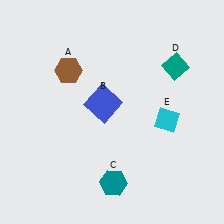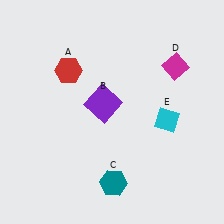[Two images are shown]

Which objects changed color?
A changed from brown to red. B changed from blue to purple. D changed from teal to magenta.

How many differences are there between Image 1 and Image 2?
There are 3 differences between the two images.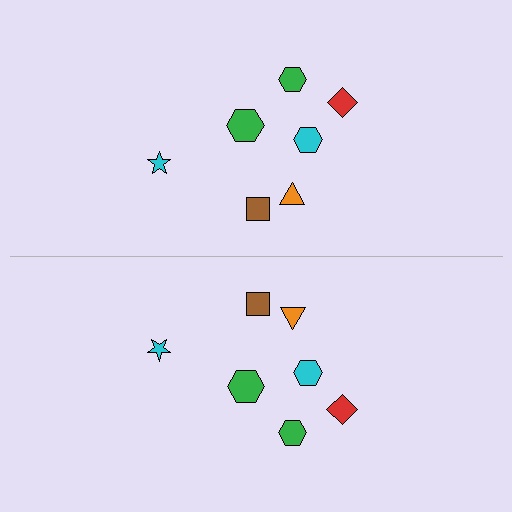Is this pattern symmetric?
Yes, this pattern has bilateral (reflection) symmetry.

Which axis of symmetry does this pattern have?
The pattern has a horizontal axis of symmetry running through the center of the image.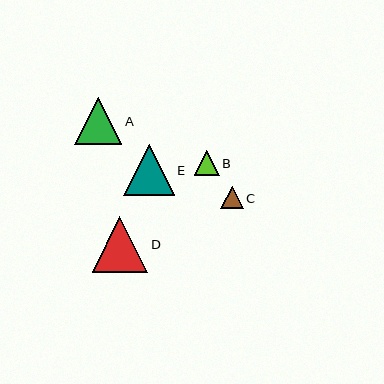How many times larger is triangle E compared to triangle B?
Triangle E is approximately 2.0 times the size of triangle B.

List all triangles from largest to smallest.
From largest to smallest: D, E, A, B, C.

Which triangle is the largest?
Triangle D is the largest with a size of approximately 56 pixels.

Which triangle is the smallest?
Triangle C is the smallest with a size of approximately 22 pixels.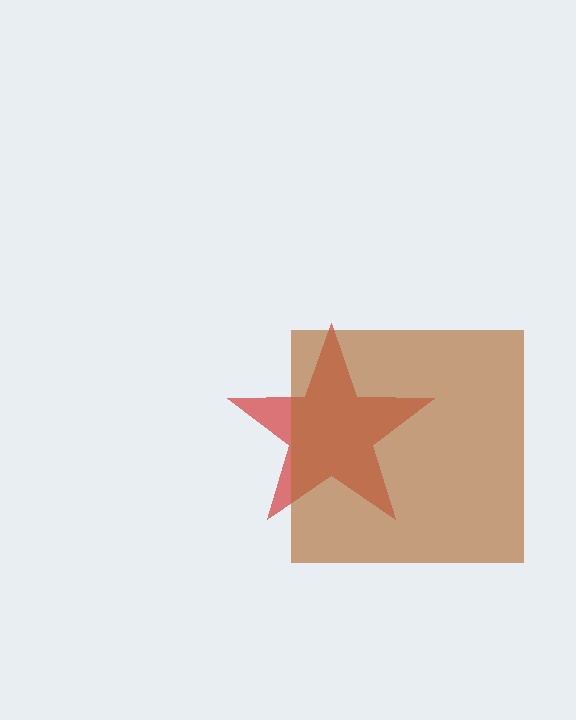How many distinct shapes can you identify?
There are 2 distinct shapes: a red star, a brown square.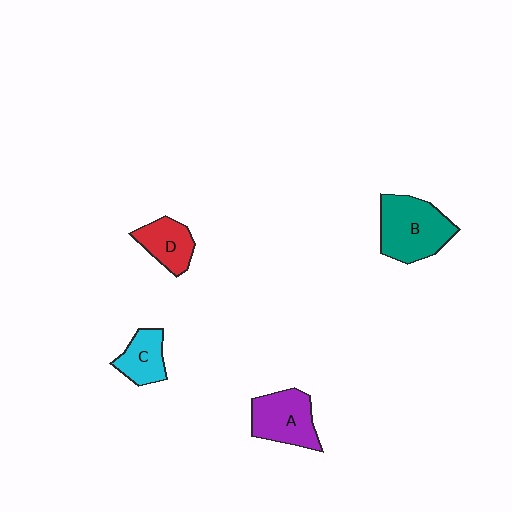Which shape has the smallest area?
Shape C (cyan).